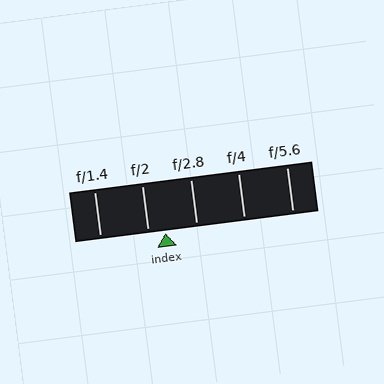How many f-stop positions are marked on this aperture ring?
There are 5 f-stop positions marked.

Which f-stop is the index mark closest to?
The index mark is closest to f/2.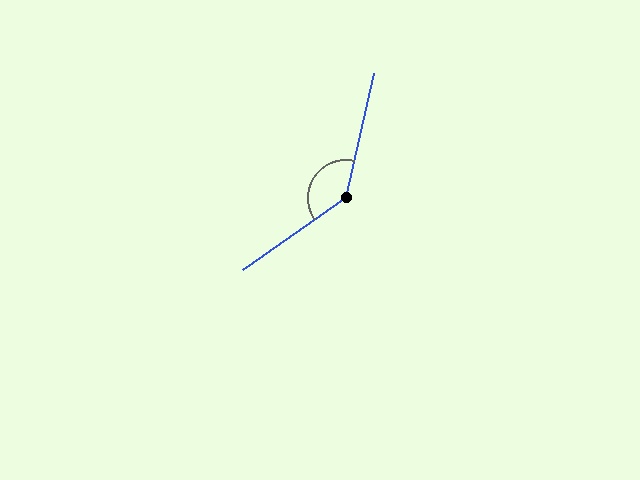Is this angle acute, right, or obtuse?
It is obtuse.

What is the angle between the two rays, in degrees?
Approximately 138 degrees.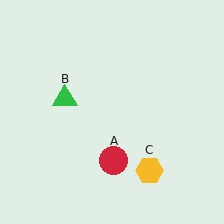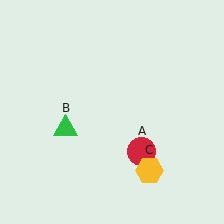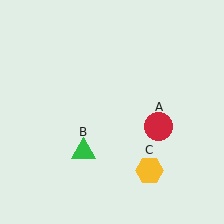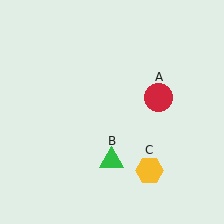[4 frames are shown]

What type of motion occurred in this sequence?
The red circle (object A), green triangle (object B) rotated counterclockwise around the center of the scene.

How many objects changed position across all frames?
2 objects changed position: red circle (object A), green triangle (object B).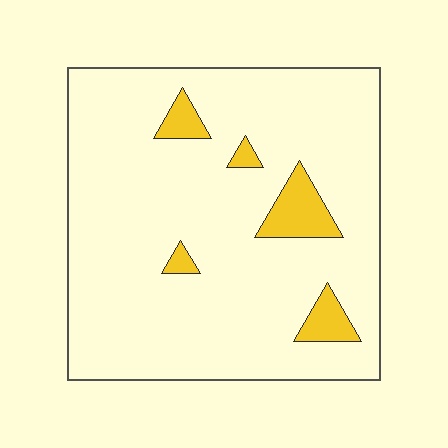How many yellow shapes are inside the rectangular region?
5.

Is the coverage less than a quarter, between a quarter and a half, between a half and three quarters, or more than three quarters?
Less than a quarter.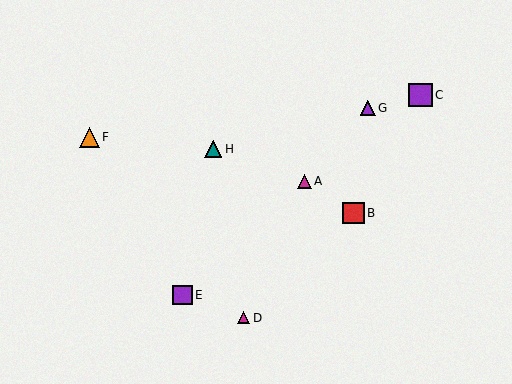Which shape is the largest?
The purple square (labeled C) is the largest.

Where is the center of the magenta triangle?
The center of the magenta triangle is at (304, 181).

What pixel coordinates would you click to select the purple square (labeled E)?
Click at (182, 295) to select the purple square E.